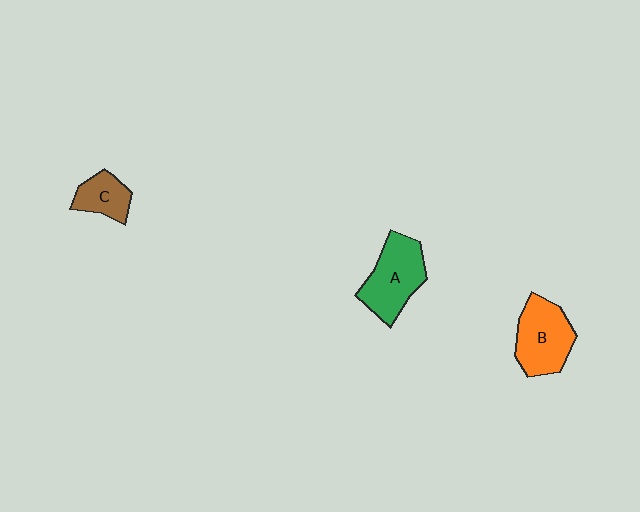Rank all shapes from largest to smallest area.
From largest to smallest: A (green), B (orange), C (brown).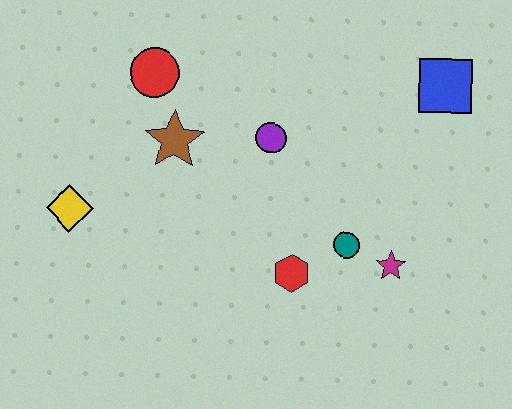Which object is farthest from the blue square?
The yellow diamond is farthest from the blue square.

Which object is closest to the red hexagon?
The teal circle is closest to the red hexagon.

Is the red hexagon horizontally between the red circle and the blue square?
Yes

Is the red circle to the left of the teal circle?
Yes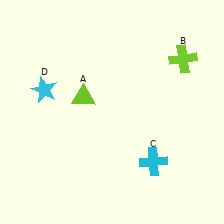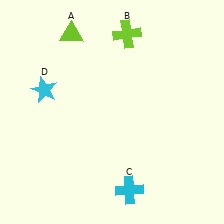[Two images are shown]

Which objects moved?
The objects that moved are: the lime triangle (A), the lime cross (B), the cyan cross (C).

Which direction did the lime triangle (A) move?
The lime triangle (A) moved up.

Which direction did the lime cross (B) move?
The lime cross (B) moved left.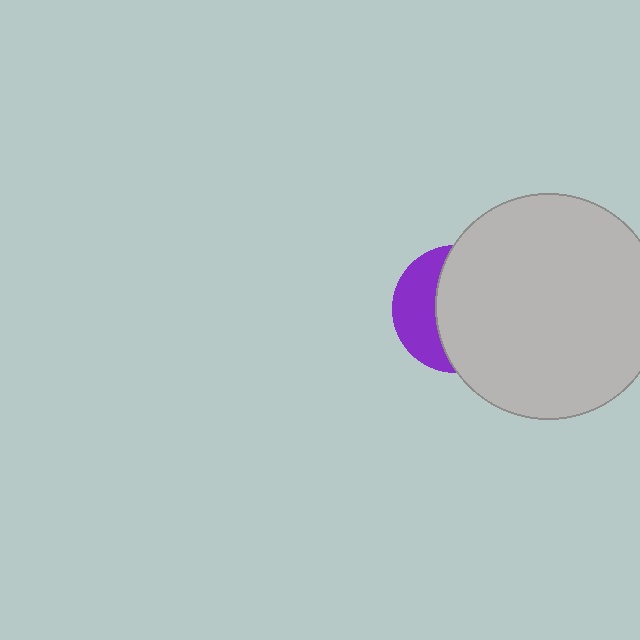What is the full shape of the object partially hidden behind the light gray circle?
The partially hidden object is a purple circle.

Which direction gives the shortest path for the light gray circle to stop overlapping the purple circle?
Moving right gives the shortest separation.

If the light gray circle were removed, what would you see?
You would see the complete purple circle.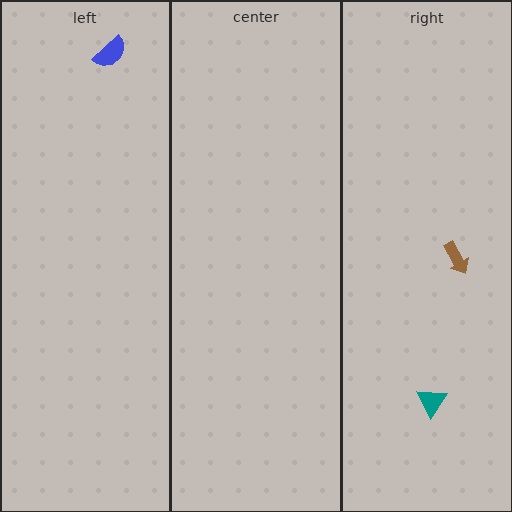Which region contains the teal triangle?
The right region.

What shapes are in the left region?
The blue semicircle.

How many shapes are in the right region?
2.